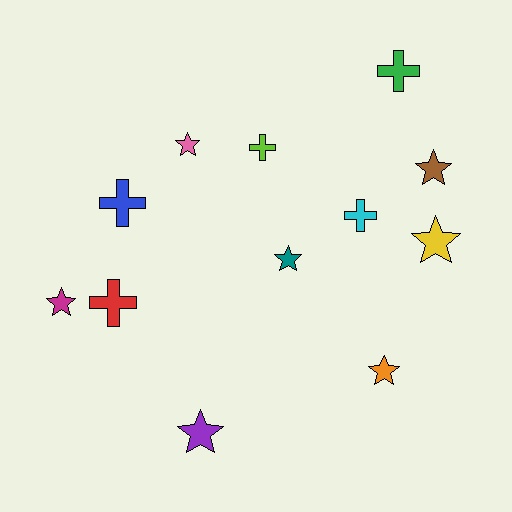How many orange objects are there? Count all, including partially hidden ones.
There is 1 orange object.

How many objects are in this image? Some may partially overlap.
There are 12 objects.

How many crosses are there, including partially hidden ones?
There are 5 crosses.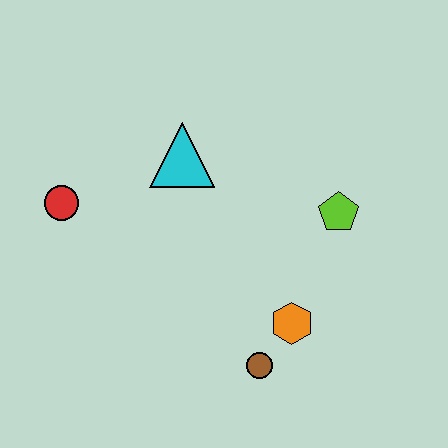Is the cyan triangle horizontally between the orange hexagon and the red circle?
Yes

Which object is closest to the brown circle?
The orange hexagon is closest to the brown circle.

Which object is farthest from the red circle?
The lime pentagon is farthest from the red circle.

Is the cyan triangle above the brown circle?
Yes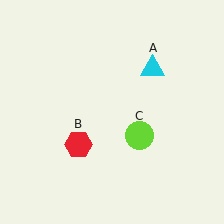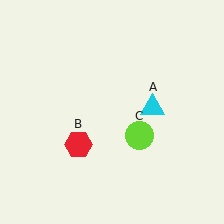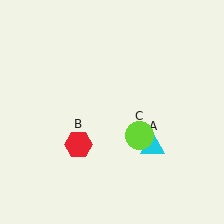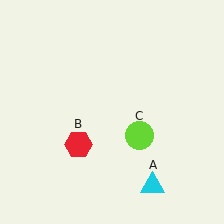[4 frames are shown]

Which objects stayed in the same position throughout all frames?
Red hexagon (object B) and lime circle (object C) remained stationary.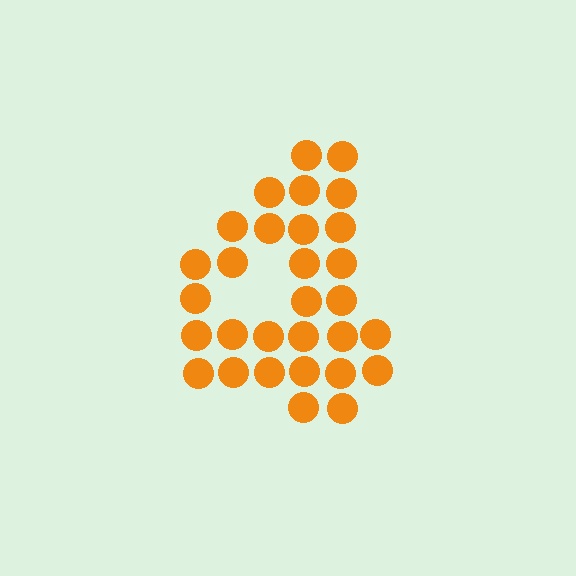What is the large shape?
The large shape is the digit 4.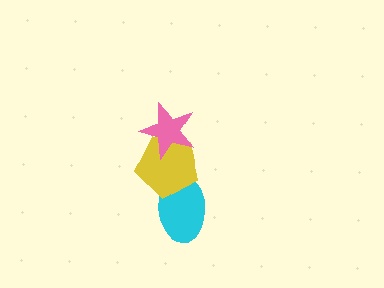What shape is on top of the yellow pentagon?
The pink star is on top of the yellow pentagon.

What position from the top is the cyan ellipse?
The cyan ellipse is 3rd from the top.